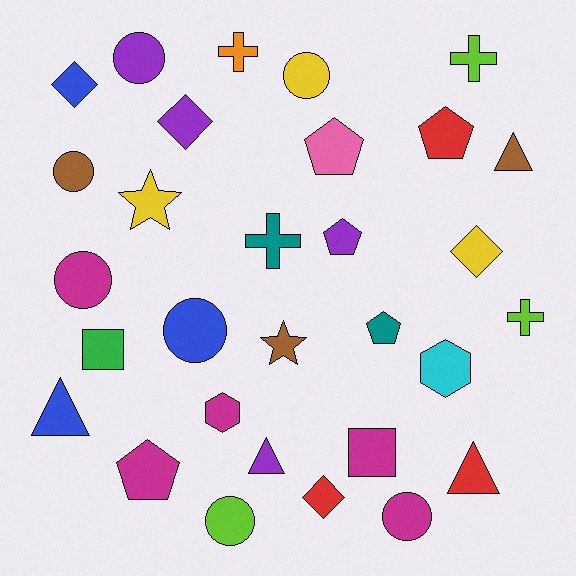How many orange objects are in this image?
There is 1 orange object.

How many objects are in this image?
There are 30 objects.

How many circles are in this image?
There are 7 circles.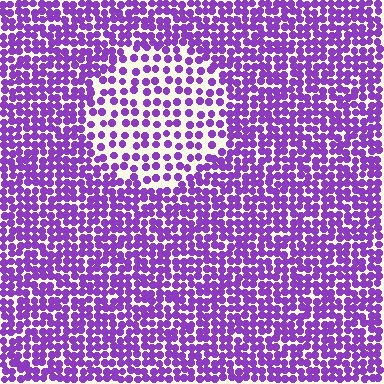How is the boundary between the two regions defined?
The boundary is defined by a change in element density (approximately 1.9x ratio). All elements are the same color, size, and shape.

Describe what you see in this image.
The image contains small purple elements arranged at two different densities. A circle-shaped region is visible where the elements are less densely packed than the surrounding area.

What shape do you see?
I see a circle.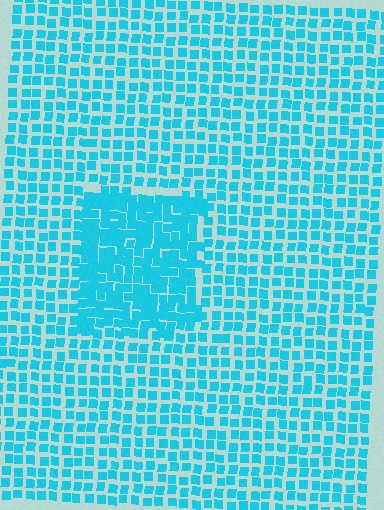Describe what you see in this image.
The image contains small cyan elements arranged at two different densities. A rectangle-shaped region is visible where the elements are more densely packed than the surrounding area.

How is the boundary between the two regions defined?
The boundary is defined by a change in element density (approximately 1.8x ratio). All elements are the same color, size, and shape.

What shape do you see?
I see a rectangle.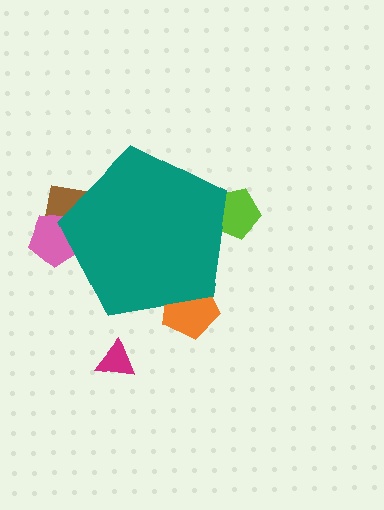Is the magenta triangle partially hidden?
No, the magenta triangle is fully visible.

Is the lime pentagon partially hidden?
Yes, the lime pentagon is partially hidden behind the teal pentagon.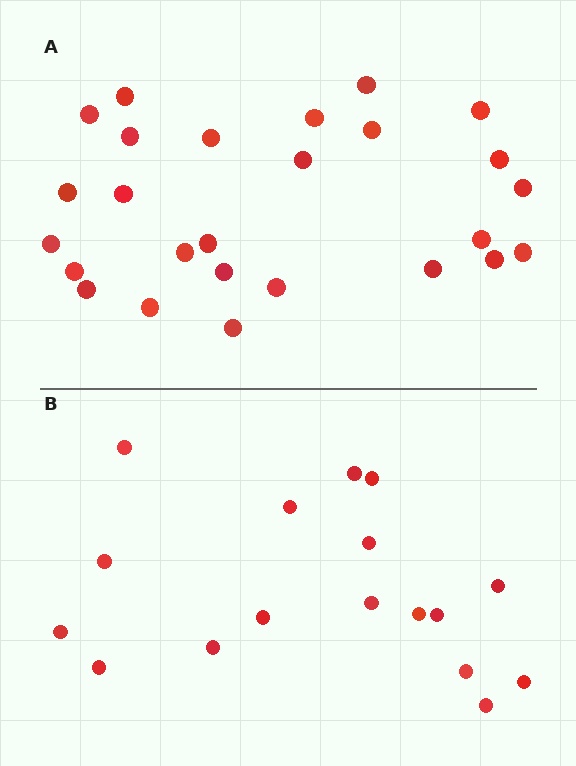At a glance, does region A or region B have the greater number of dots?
Region A (the top region) has more dots.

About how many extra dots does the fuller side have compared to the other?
Region A has roughly 8 or so more dots than region B.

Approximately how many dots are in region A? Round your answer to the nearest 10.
About 30 dots. (The exact count is 26, which rounds to 30.)